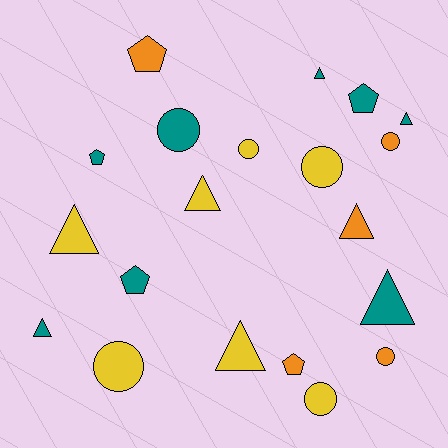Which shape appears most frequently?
Triangle, with 8 objects.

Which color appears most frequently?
Teal, with 8 objects.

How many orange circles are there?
There are 2 orange circles.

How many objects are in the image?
There are 20 objects.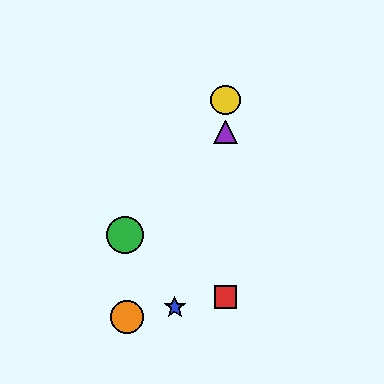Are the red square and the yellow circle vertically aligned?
Yes, both are at x≈226.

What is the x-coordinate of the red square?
The red square is at x≈226.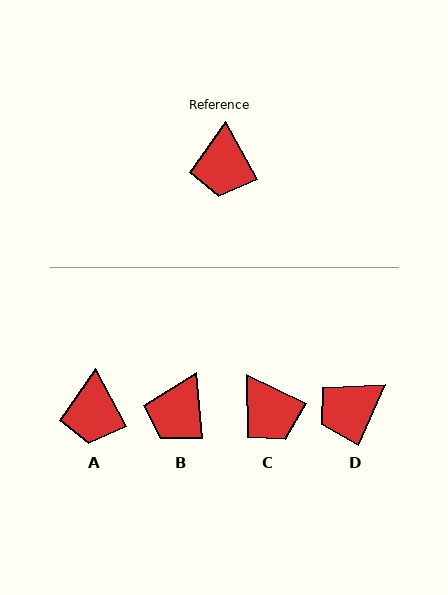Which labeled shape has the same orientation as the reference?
A.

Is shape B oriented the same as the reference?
No, it is off by about 24 degrees.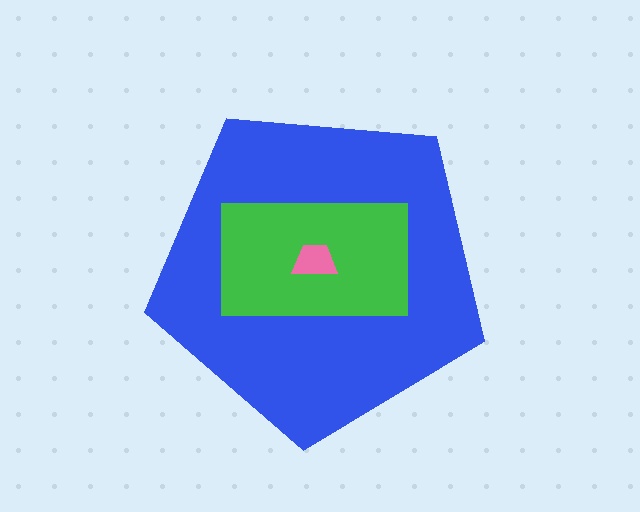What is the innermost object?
The pink trapezoid.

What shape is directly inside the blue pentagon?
The green rectangle.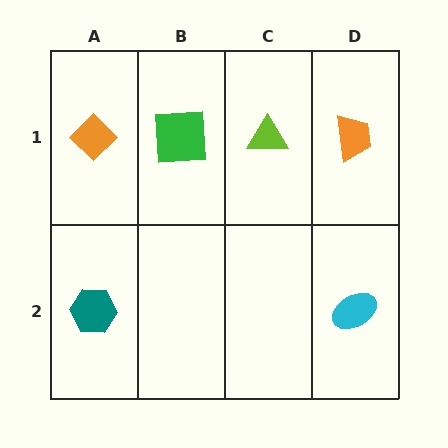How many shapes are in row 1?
4 shapes.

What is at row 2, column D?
A cyan ellipse.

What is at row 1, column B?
A green square.